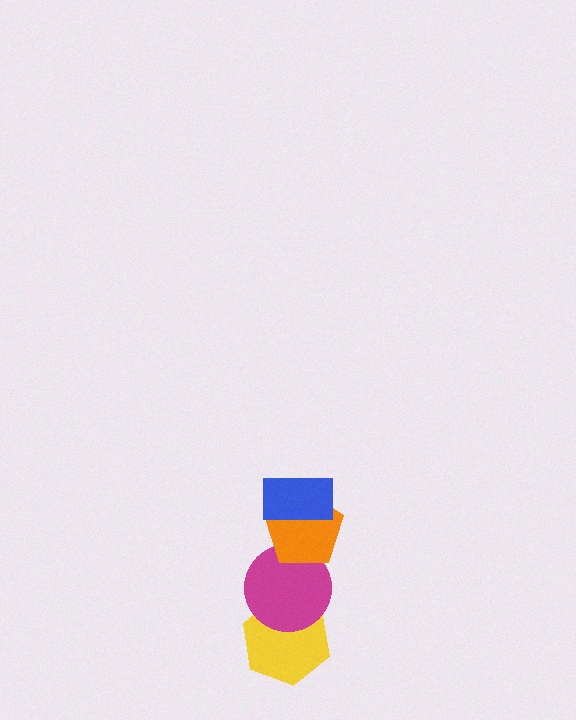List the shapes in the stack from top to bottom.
From top to bottom: the blue rectangle, the orange pentagon, the magenta circle, the yellow hexagon.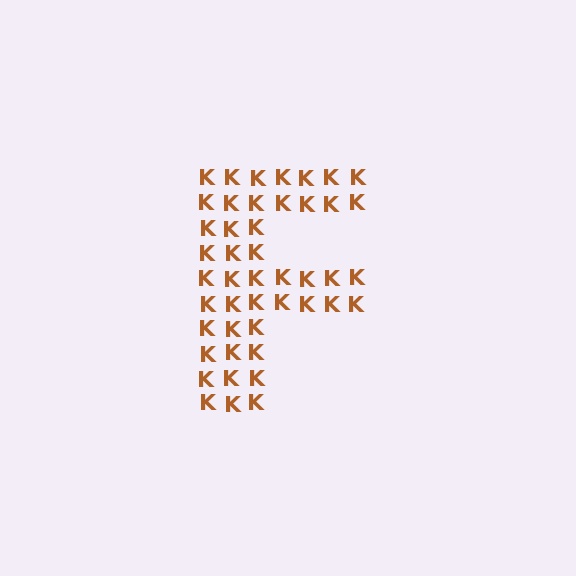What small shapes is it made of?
It is made of small letter K's.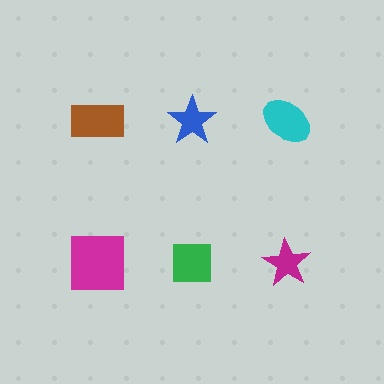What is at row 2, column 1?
A magenta square.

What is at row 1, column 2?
A blue star.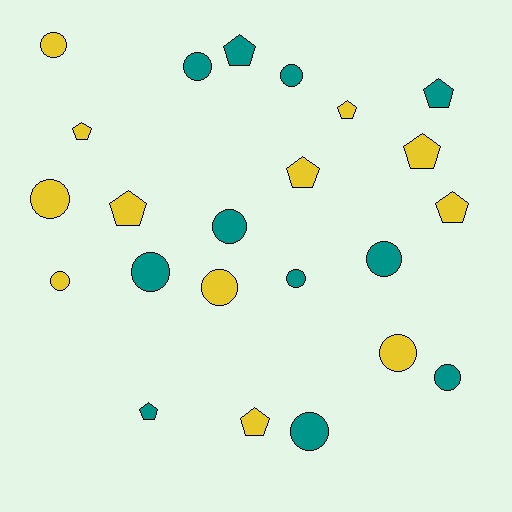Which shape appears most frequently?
Circle, with 13 objects.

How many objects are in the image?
There are 23 objects.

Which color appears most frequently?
Yellow, with 12 objects.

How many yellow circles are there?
There are 5 yellow circles.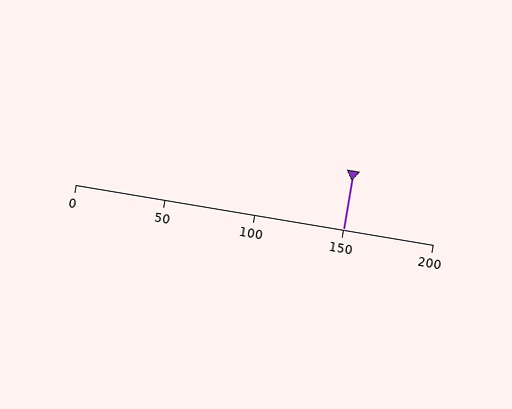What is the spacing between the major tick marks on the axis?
The major ticks are spaced 50 apart.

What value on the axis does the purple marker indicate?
The marker indicates approximately 150.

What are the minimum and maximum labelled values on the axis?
The axis runs from 0 to 200.